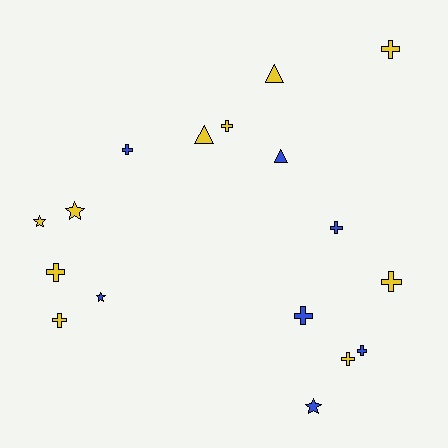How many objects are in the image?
There are 17 objects.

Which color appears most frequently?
Yellow, with 10 objects.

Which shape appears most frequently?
Cross, with 10 objects.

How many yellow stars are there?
There are 2 yellow stars.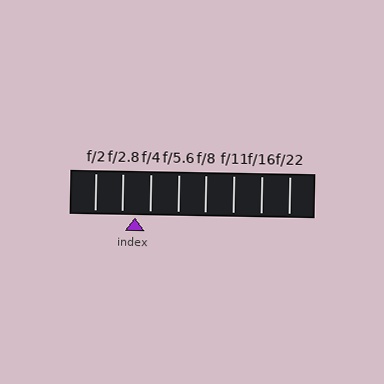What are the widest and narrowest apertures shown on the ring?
The widest aperture shown is f/2 and the narrowest is f/22.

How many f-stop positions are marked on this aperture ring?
There are 8 f-stop positions marked.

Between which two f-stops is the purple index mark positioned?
The index mark is between f/2.8 and f/4.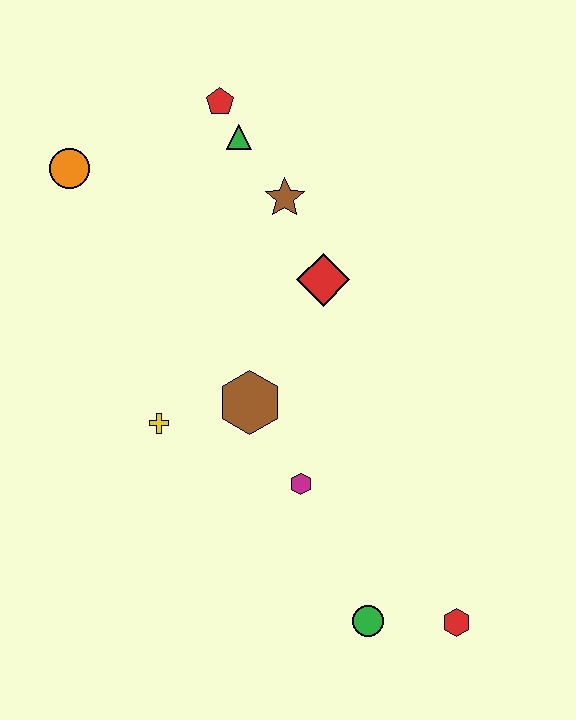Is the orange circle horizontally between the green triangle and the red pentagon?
No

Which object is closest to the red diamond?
The brown star is closest to the red diamond.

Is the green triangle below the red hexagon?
No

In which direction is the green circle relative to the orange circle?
The green circle is below the orange circle.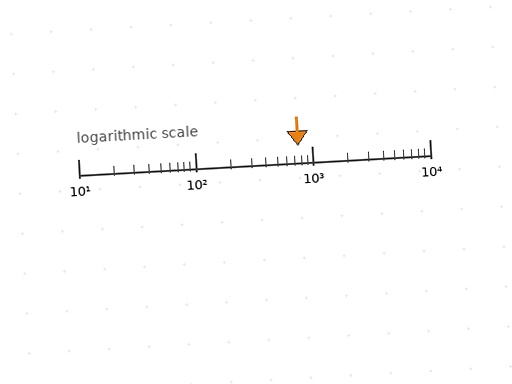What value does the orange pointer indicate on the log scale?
The pointer indicates approximately 750.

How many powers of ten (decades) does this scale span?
The scale spans 3 decades, from 10 to 10000.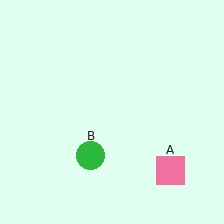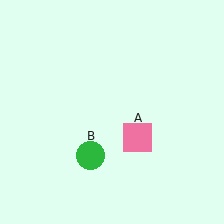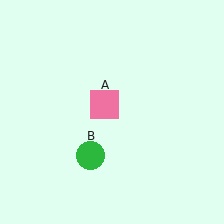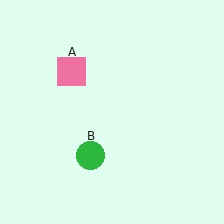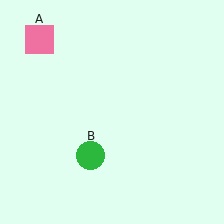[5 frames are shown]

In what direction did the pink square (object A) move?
The pink square (object A) moved up and to the left.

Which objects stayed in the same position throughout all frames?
Green circle (object B) remained stationary.